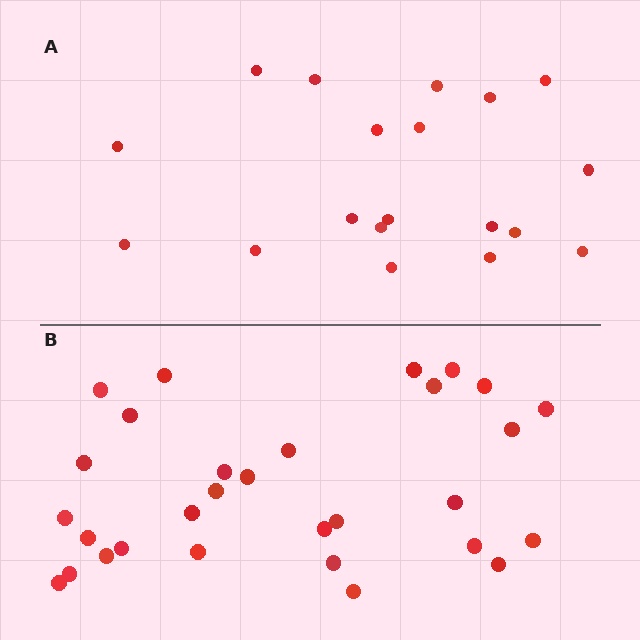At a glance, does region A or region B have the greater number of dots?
Region B (the bottom region) has more dots.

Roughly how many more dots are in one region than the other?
Region B has roughly 12 or so more dots than region A.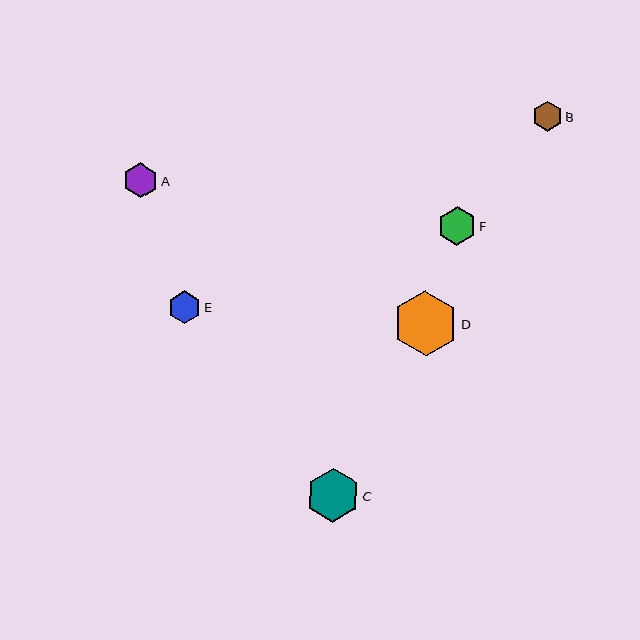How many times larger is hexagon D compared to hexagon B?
Hexagon D is approximately 2.2 times the size of hexagon B.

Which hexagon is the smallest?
Hexagon B is the smallest with a size of approximately 30 pixels.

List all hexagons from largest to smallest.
From largest to smallest: D, C, F, A, E, B.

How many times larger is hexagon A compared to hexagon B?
Hexagon A is approximately 1.2 times the size of hexagon B.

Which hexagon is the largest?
Hexagon D is the largest with a size of approximately 65 pixels.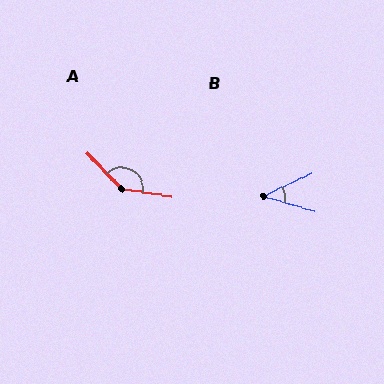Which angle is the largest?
A, at approximately 143 degrees.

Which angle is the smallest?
B, at approximately 42 degrees.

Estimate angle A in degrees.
Approximately 143 degrees.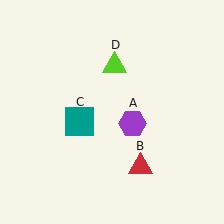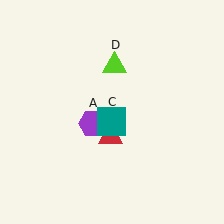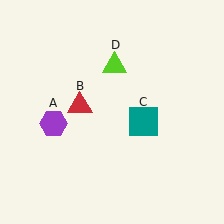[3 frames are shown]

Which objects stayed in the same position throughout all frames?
Lime triangle (object D) remained stationary.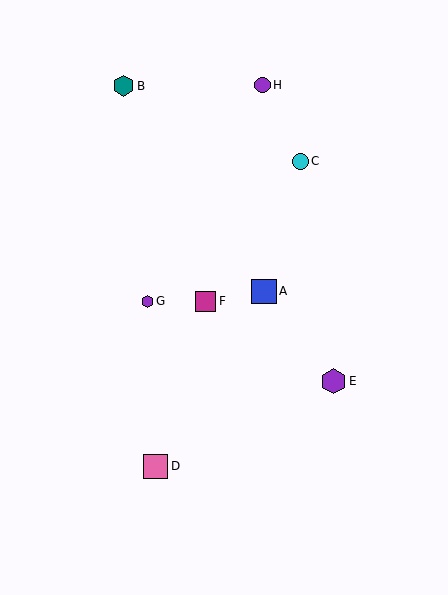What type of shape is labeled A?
Shape A is a blue square.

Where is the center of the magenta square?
The center of the magenta square is at (205, 301).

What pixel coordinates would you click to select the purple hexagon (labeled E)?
Click at (334, 381) to select the purple hexagon E.